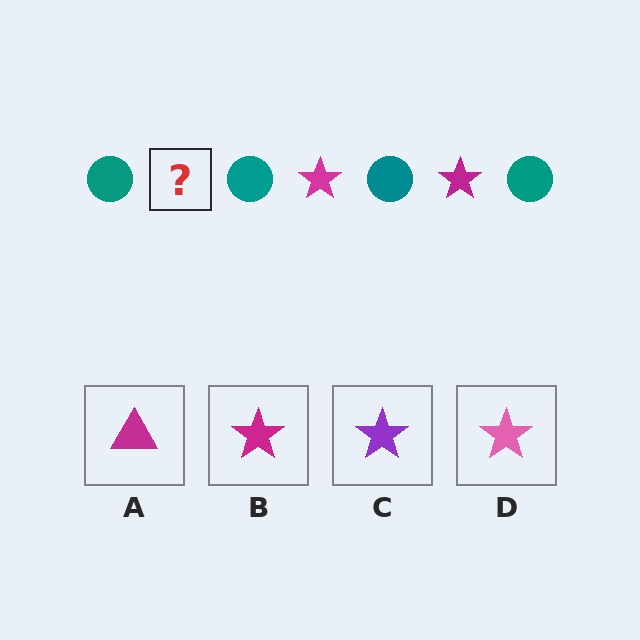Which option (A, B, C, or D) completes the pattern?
B.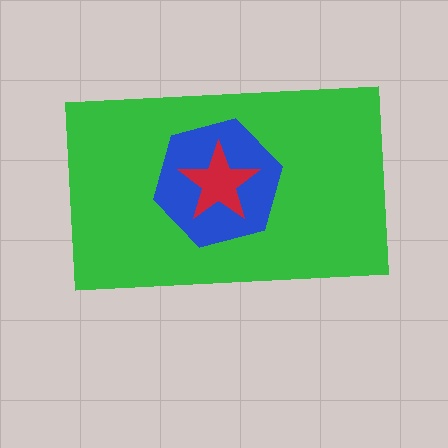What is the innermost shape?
The red star.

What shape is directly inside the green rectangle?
The blue hexagon.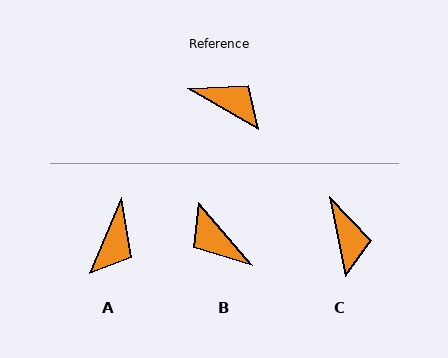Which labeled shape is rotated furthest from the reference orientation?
B, about 160 degrees away.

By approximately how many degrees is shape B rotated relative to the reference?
Approximately 160 degrees counter-clockwise.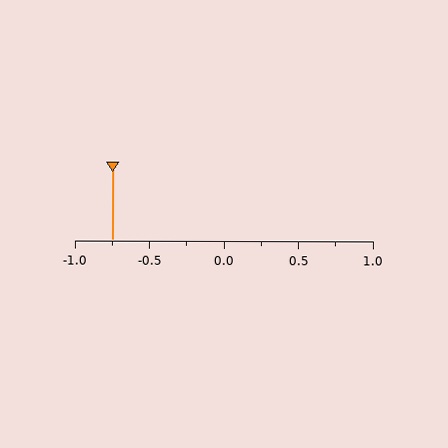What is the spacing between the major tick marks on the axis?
The major ticks are spaced 0.5 apart.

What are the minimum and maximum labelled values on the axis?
The axis runs from -1.0 to 1.0.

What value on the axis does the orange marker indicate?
The marker indicates approximately -0.75.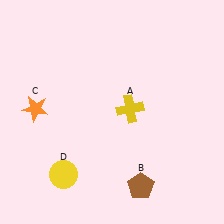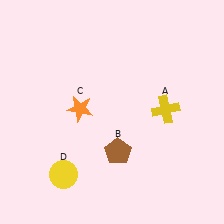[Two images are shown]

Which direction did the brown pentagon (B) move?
The brown pentagon (B) moved up.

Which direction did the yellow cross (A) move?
The yellow cross (A) moved right.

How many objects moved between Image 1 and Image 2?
3 objects moved between the two images.